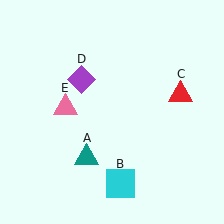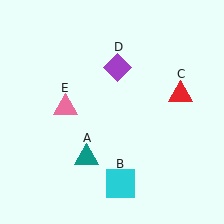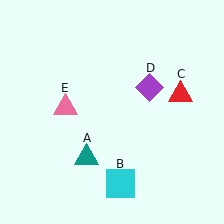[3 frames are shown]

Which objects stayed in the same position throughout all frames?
Teal triangle (object A) and cyan square (object B) and red triangle (object C) and pink triangle (object E) remained stationary.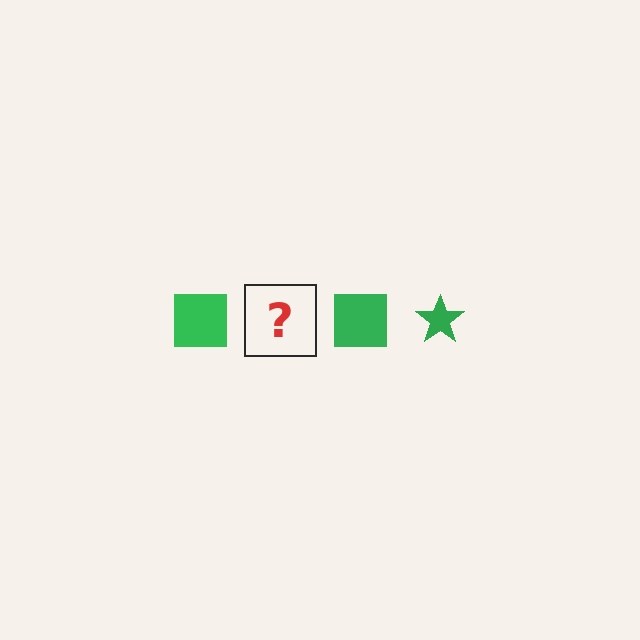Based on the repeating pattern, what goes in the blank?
The blank should be a green star.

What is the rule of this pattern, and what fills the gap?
The rule is that the pattern cycles through square, star shapes in green. The gap should be filled with a green star.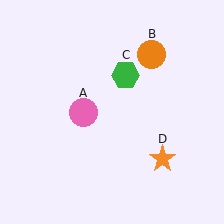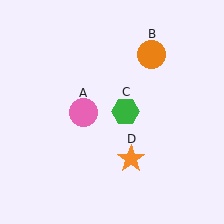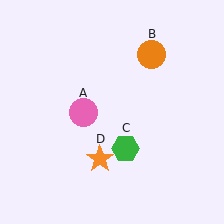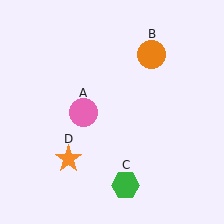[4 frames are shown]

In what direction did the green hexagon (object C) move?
The green hexagon (object C) moved down.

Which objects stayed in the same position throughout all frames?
Pink circle (object A) and orange circle (object B) remained stationary.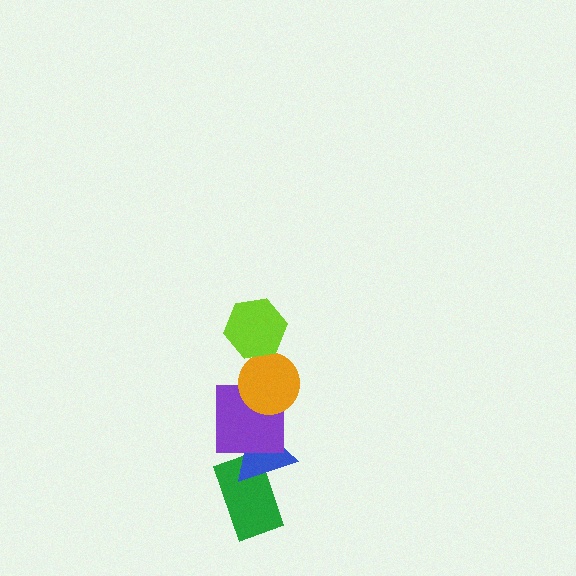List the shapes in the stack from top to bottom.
From top to bottom: the lime hexagon, the orange circle, the purple square, the blue triangle, the green rectangle.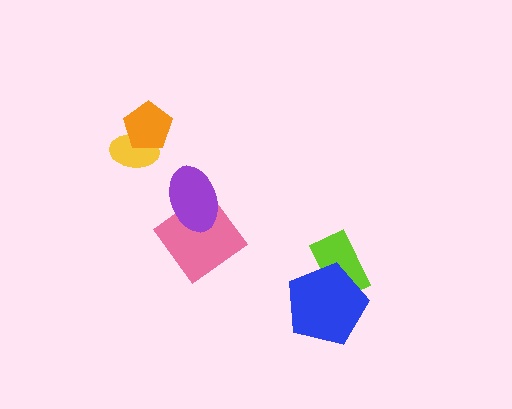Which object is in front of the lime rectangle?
The blue pentagon is in front of the lime rectangle.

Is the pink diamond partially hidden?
Yes, it is partially covered by another shape.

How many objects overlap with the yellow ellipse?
1 object overlaps with the yellow ellipse.